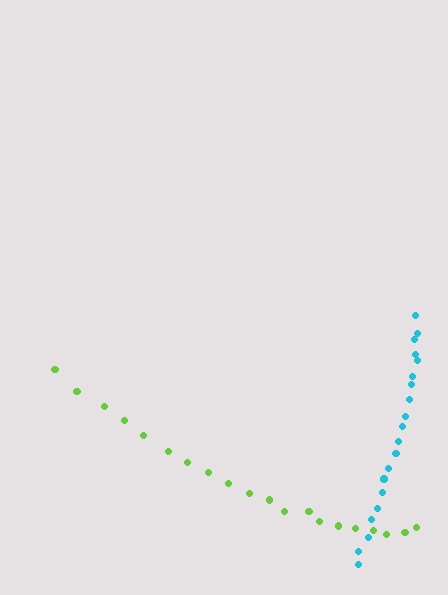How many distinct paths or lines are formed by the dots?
There are 2 distinct paths.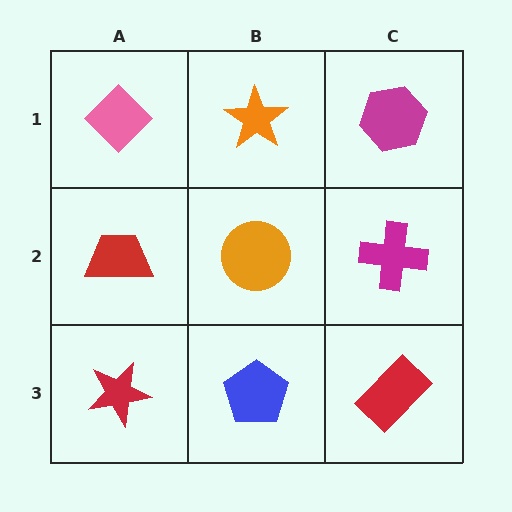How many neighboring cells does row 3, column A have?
2.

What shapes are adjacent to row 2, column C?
A magenta hexagon (row 1, column C), a red rectangle (row 3, column C), an orange circle (row 2, column B).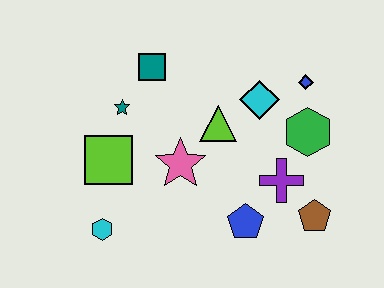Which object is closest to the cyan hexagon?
The lime square is closest to the cyan hexagon.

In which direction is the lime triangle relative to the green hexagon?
The lime triangle is to the left of the green hexagon.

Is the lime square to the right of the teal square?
No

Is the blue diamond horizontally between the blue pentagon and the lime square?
No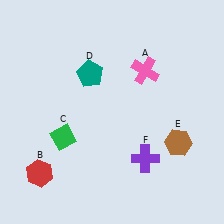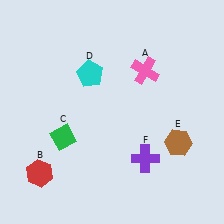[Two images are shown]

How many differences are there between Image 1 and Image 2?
There is 1 difference between the two images.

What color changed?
The pentagon (D) changed from teal in Image 1 to cyan in Image 2.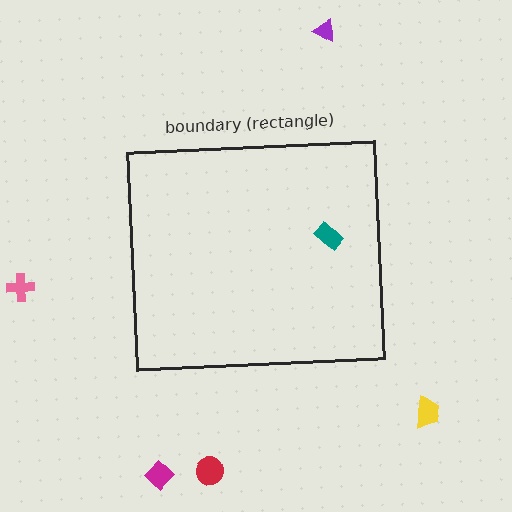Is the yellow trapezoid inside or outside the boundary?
Outside.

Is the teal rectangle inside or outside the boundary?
Inside.